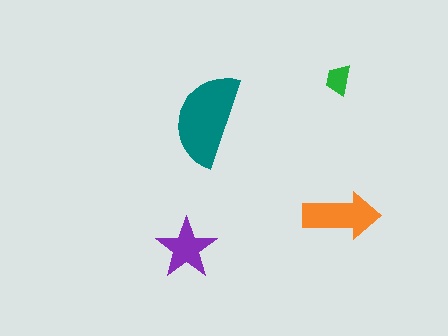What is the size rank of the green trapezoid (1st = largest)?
4th.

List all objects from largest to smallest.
The teal semicircle, the orange arrow, the purple star, the green trapezoid.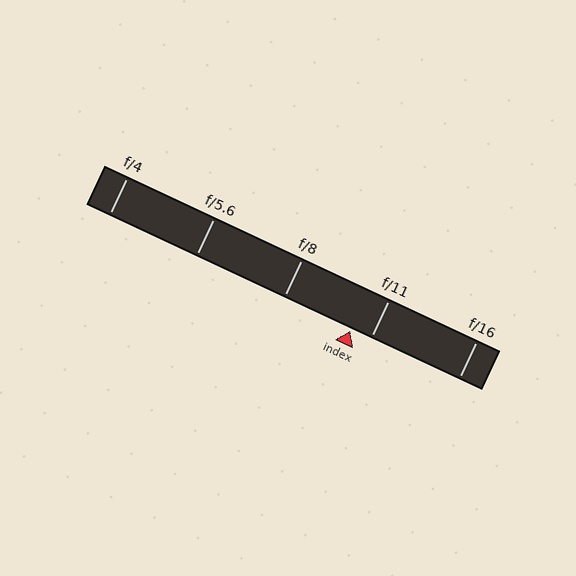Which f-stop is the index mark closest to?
The index mark is closest to f/11.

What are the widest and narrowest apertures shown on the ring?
The widest aperture shown is f/4 and the narrowest is f/16.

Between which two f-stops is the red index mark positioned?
The index mark is between f/8 and f/11.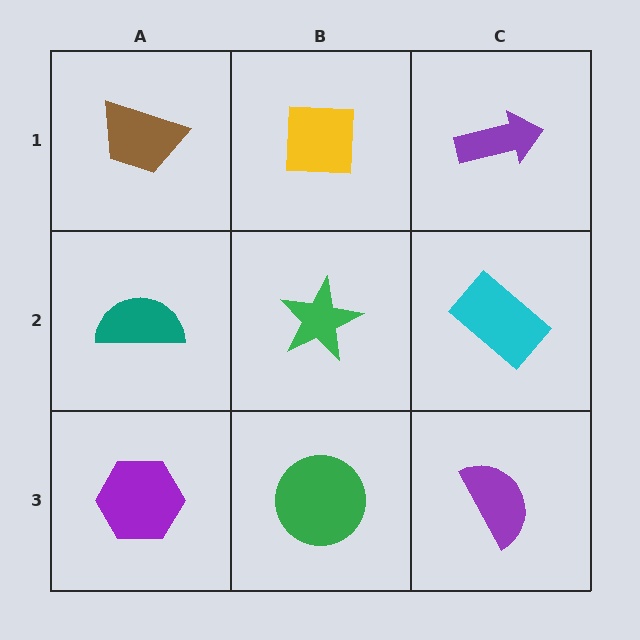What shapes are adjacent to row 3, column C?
A cyan rectangle (row 2, column C), a green circle (row 3, column B).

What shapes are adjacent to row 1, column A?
A teal semicircle (row 2, column A), a yellow square (row 1, column B).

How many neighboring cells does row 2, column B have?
4.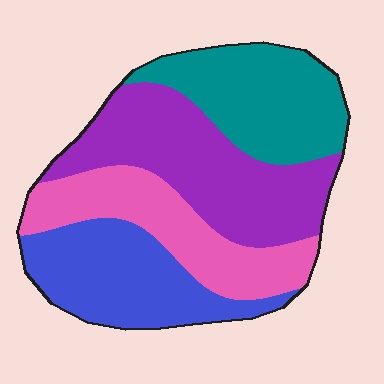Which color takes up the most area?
Purple, at roughly 30%.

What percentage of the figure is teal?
Teal takes up about one quarter (1/4) of the figure.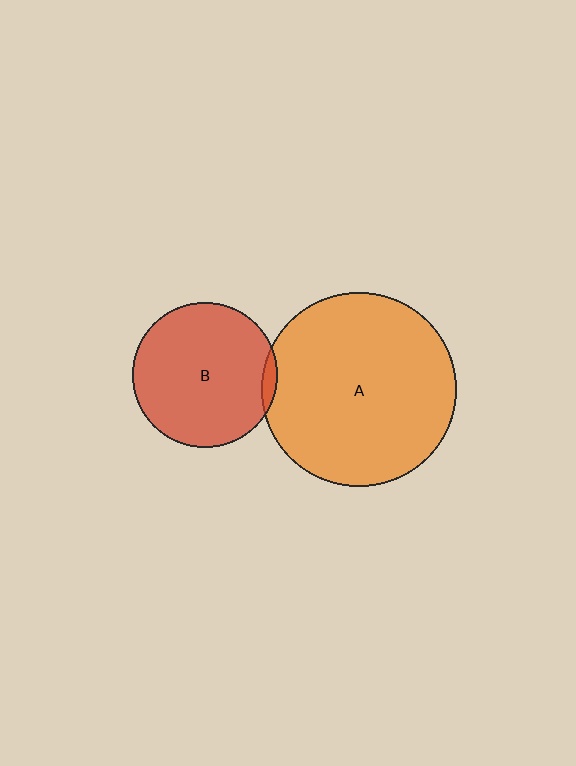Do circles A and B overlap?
Yes.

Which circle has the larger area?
Circle A (orange).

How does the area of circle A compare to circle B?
Approximately 1.8 times.